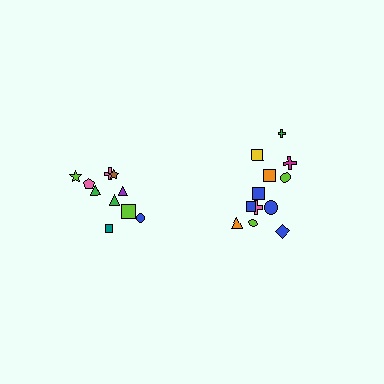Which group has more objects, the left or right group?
The right group.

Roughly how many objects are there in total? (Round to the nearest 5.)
Roughly 20 objects in total.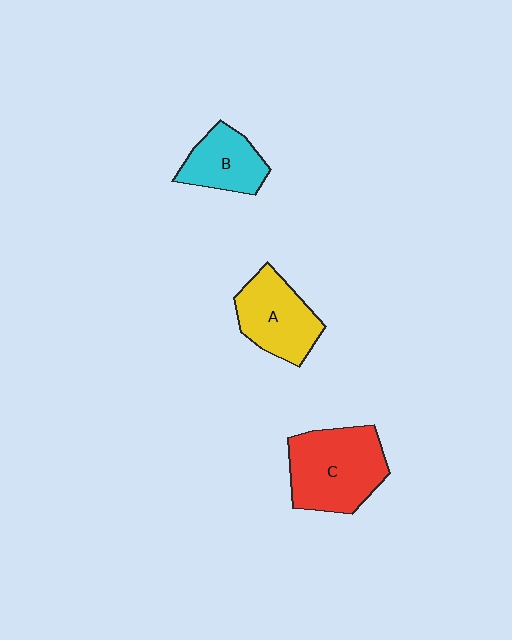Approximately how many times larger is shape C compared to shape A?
Approximately 1.3 times.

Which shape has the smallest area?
Shape B (cyan).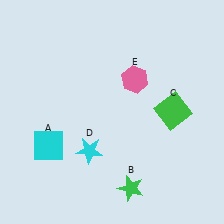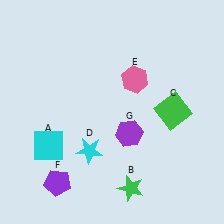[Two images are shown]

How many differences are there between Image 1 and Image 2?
There are 2 differences between the two images.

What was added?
A purple pentagon (F), a purple hexagon (G) were added in Image 2.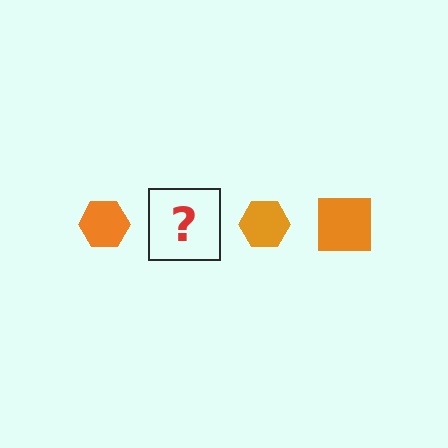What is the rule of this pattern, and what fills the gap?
The rule is that the pattern cycles through hexagon, square shapes in orange. The gap should be filled with an orange square.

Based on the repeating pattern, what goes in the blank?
The blank should be an orange square.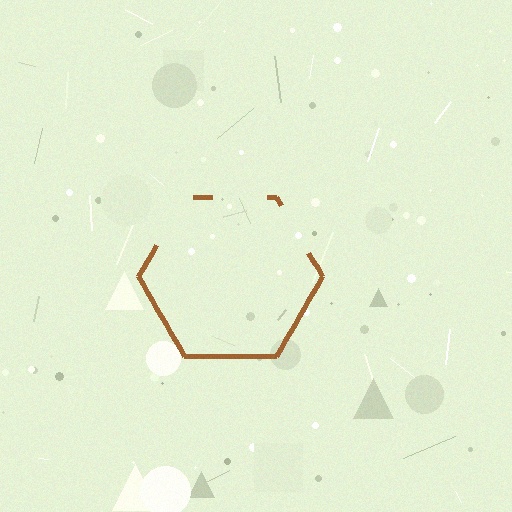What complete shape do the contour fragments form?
The contour fragments form a hexagon.